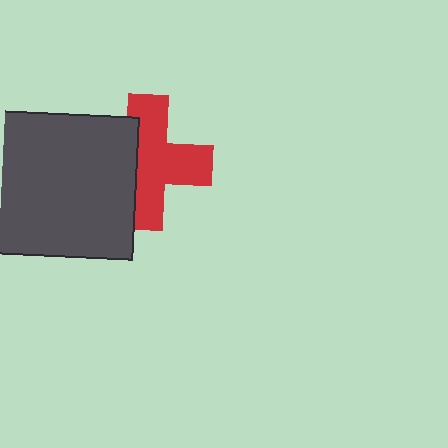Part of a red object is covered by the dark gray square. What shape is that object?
It is a cross.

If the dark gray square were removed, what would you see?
You would see the complete red cross.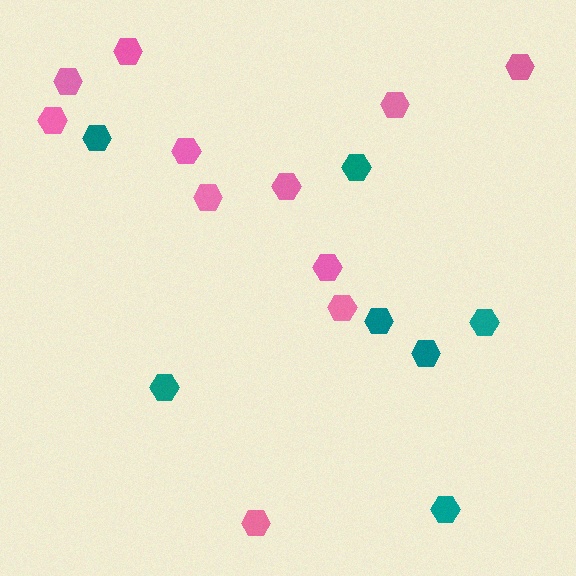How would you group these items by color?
There are 2 groups: one group of pink hexagons (11) and one group of teal hexagons (7).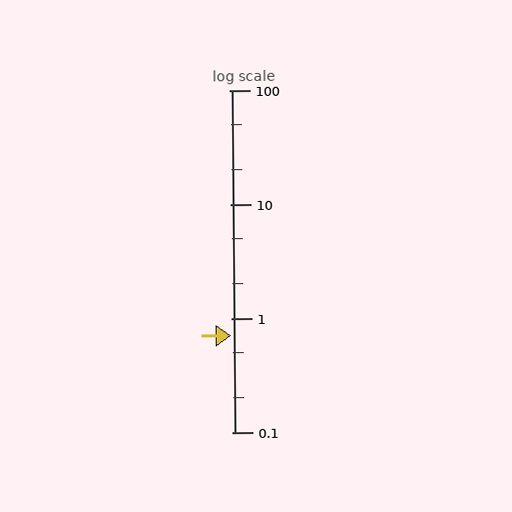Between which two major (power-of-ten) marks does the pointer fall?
The pointer is between 0.1 and 1.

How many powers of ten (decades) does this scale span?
The scale spans 3 decades, from 0.1 to 100.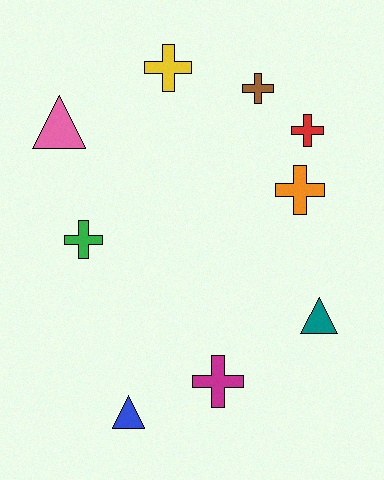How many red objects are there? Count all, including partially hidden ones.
There is 1 red object.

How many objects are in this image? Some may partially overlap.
There are 9 objects.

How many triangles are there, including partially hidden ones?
There are 3 triangles.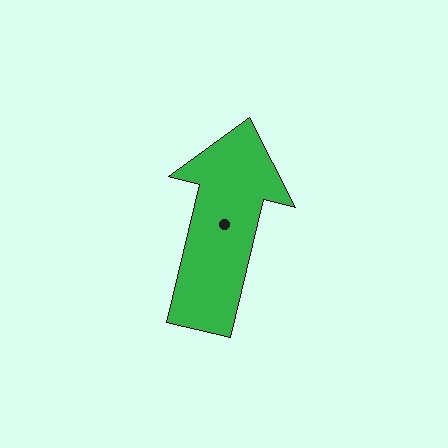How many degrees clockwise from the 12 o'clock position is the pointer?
Approximately 14 degrees.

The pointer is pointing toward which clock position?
Roughly 12 o'clock.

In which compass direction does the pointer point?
North.